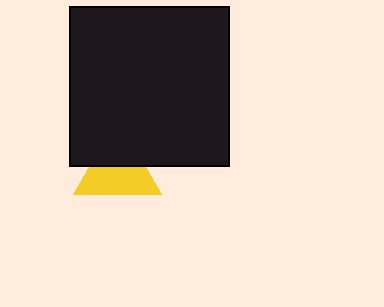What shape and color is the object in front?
The object in front is a black square.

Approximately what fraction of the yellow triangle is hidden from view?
Roughly 41% of the yellow triangle is hidden behind the black square.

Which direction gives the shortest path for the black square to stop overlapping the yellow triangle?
Moving up gives the shortest separation.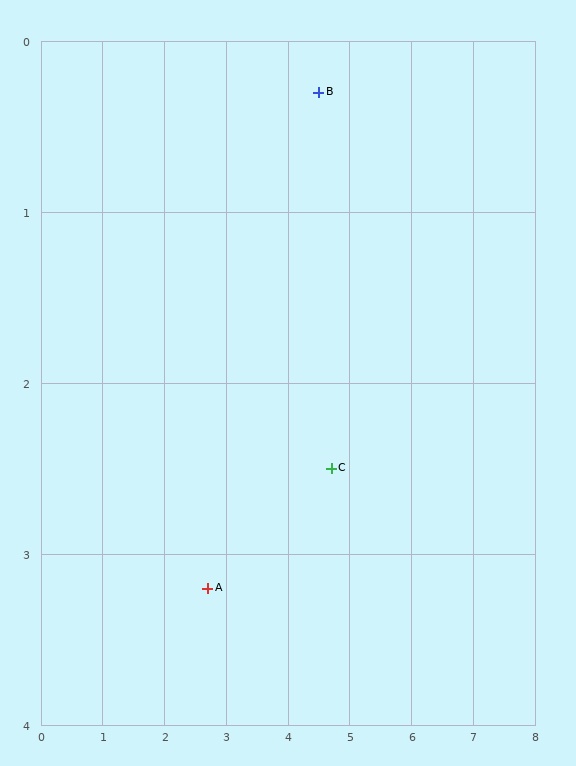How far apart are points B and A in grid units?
Points B and A are about 3.4 grid units apart.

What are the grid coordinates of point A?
Point A is at approximately (2.7, 3.2).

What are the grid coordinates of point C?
Point C is at approximately (4.7, 2.5).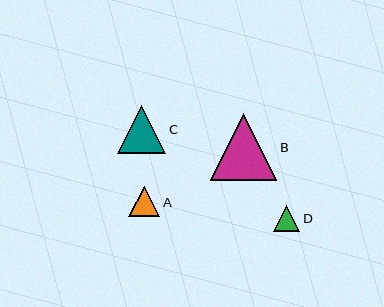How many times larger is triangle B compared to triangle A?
Triangle B is approximately 2.2 times the size of triangle A.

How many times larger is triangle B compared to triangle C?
Triangle B is approximately 1.4 times the size of triangle C.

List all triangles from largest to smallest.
From largest to smallest: B, C, A, D.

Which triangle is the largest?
Triangle B is the largest with a size of approximately 66 pixels.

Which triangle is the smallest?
Triangle D is the smallest with a size of approximately 26 pixels.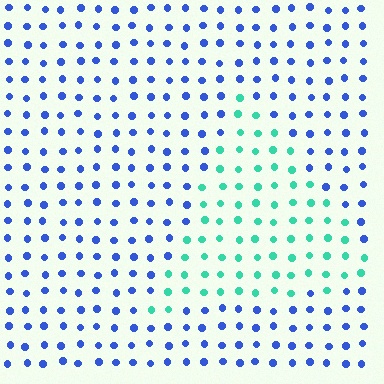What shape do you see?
I see a triangle.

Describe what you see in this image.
The image is filled with small blue elements in a uniform arrangement. A triangle-shaped region is visible where the elements are tinted to a slightly different hue, forming a subtle color boundary.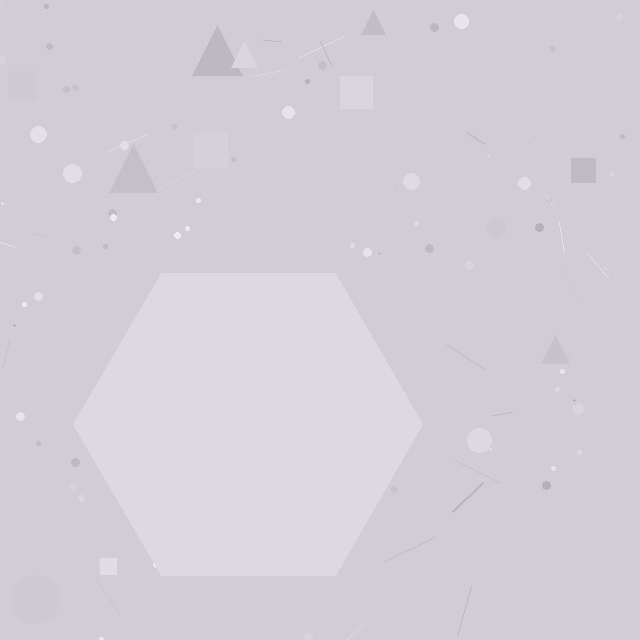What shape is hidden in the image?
A hexagon is hidden in the image.